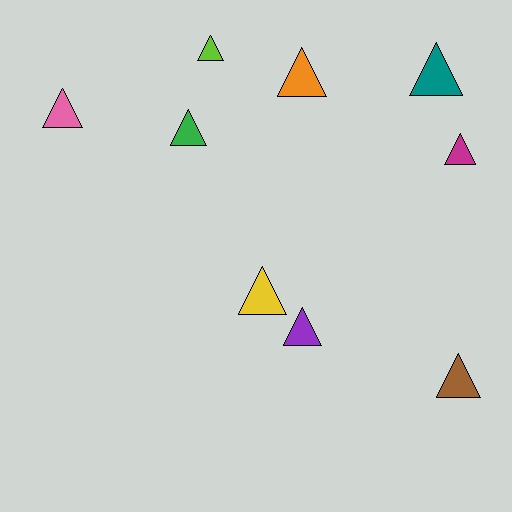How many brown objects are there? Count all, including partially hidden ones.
There is 1 brown object.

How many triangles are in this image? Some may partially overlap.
There are 9 triangles.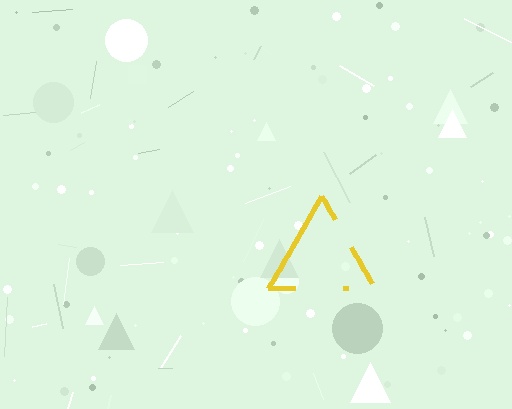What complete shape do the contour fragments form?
The contour fragments form a triangle.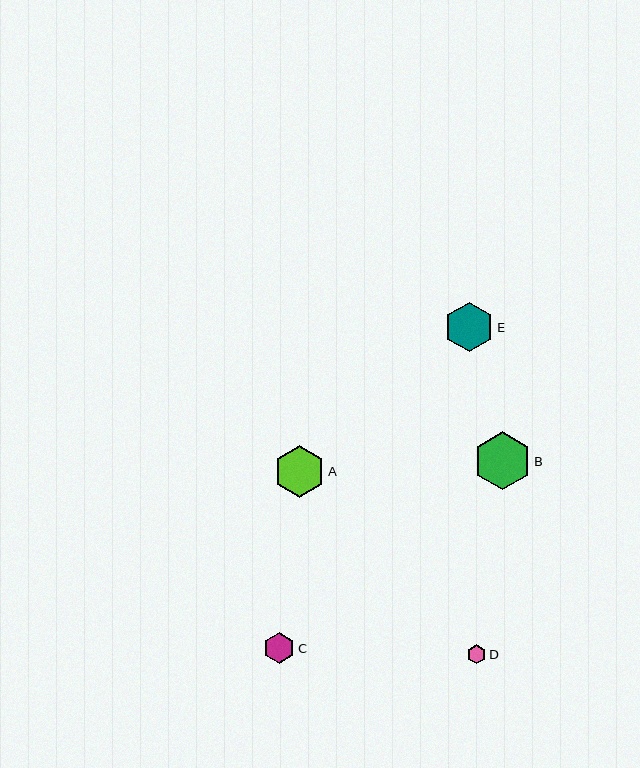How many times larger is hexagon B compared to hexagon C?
Hexagon B is approximately 1.8 times the size of hexagon C.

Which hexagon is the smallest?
Hexagon D is the smallest with a size of approximately 19 pixels.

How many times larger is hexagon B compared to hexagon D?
Hexagon B is approximately 3.0 times the size of hexagon D.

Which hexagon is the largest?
Hexagon B is the largest with a size of approximately 58 pixels.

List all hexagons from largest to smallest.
From largest to smallest: B, A, E, C, D.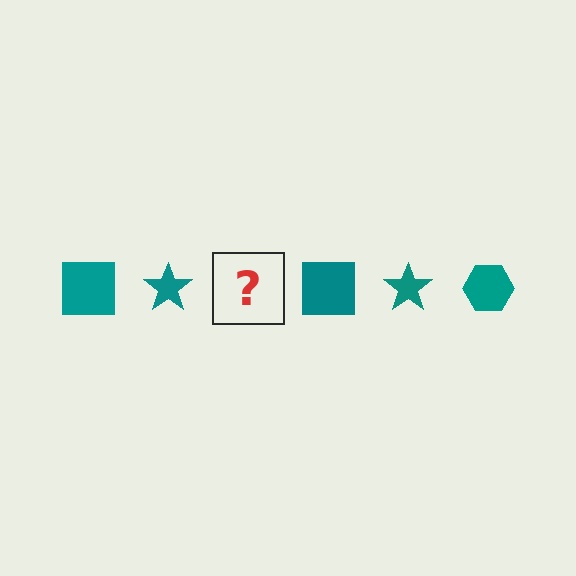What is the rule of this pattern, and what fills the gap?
The rule is that the pattern cycles through square, star, hexagon shapes in teal. The gap should be filled with a teal hexagon.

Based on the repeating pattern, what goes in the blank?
The blank should be a teal hexagon.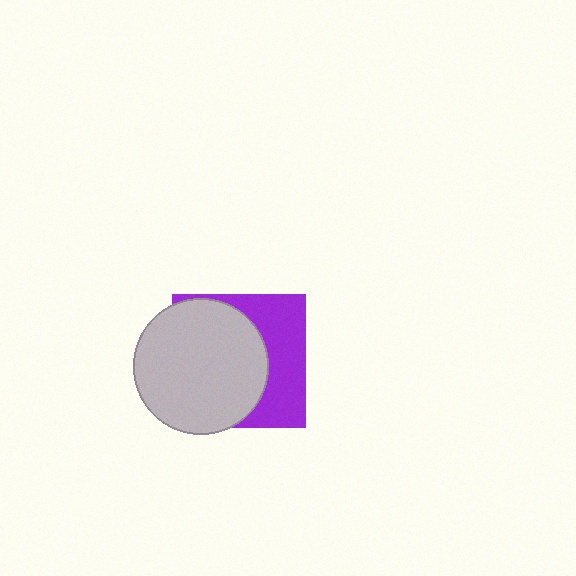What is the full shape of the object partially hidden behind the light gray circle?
The partially hidden object is a purple square.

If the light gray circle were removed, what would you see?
You would see the complete purple square.